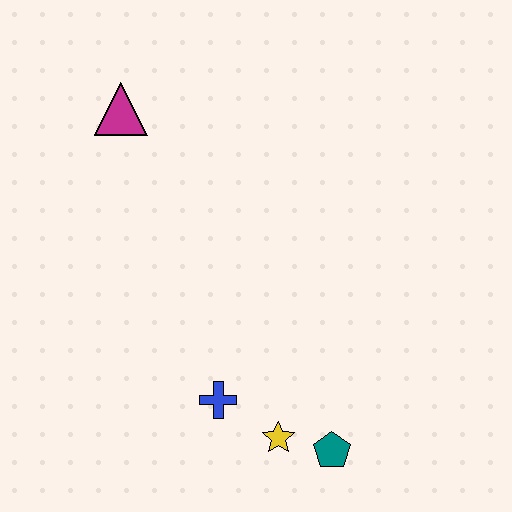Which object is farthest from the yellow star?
The magenta triangle is farthest from the yellow star.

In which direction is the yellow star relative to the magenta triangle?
The yellow star is below the magenta triangle.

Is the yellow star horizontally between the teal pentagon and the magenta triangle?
Yes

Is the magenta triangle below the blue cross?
No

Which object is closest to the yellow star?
The teal pentagon is closest to the yellow star.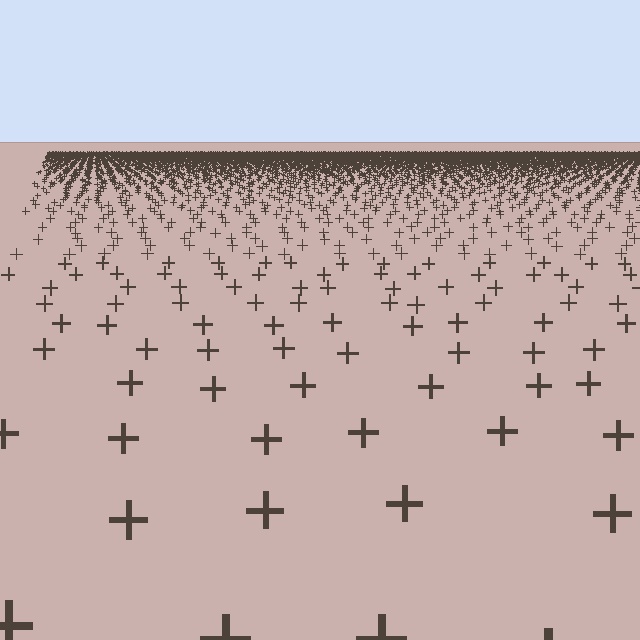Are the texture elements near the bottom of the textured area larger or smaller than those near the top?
Larger. Near the bottom, elements are closer to the viewer and appear at a bigger on-screen size.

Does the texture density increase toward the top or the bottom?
Density increases toward the top.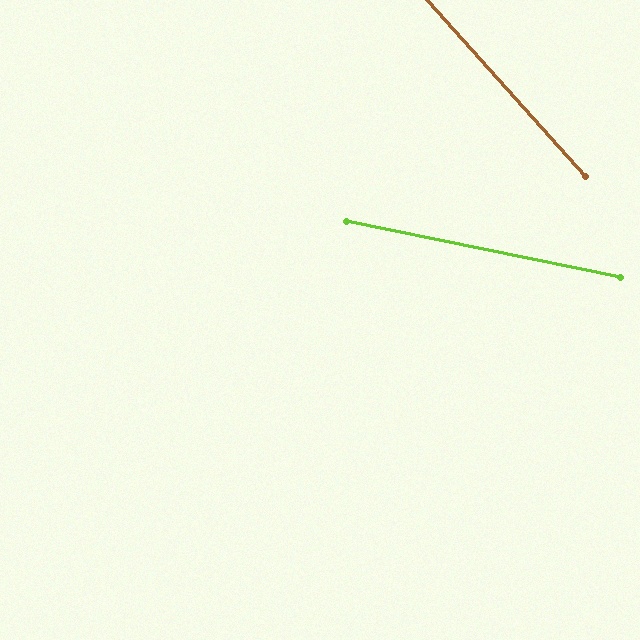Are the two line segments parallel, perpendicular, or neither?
Neither parallel nor perpendicular — they differ by about 36°.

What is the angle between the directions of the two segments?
Approximately 36 degrees.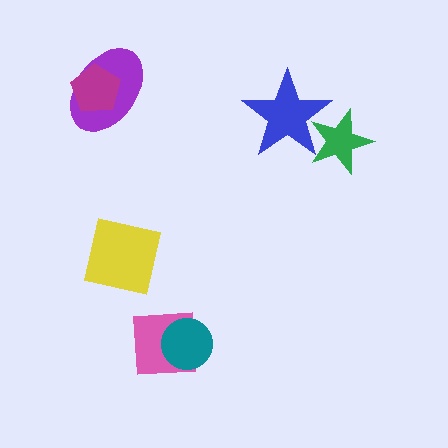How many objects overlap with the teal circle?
1 object overlaps with the teal circle.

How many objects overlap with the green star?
1 object overlaps with the green star.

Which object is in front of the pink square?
The teal circle is in front of the pink square.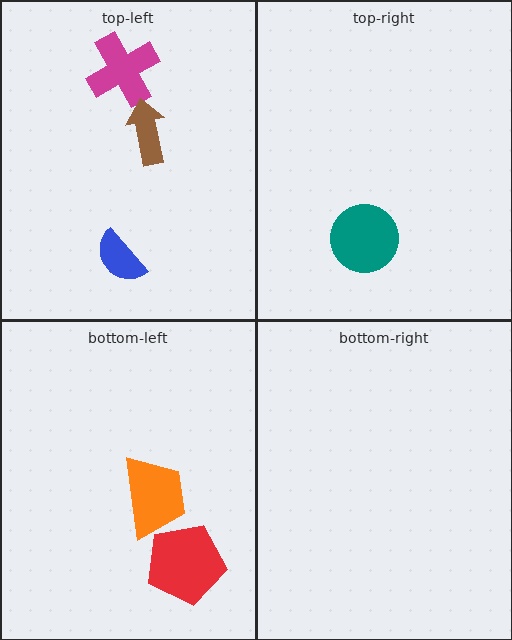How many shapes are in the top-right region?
1.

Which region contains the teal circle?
The top-right region.